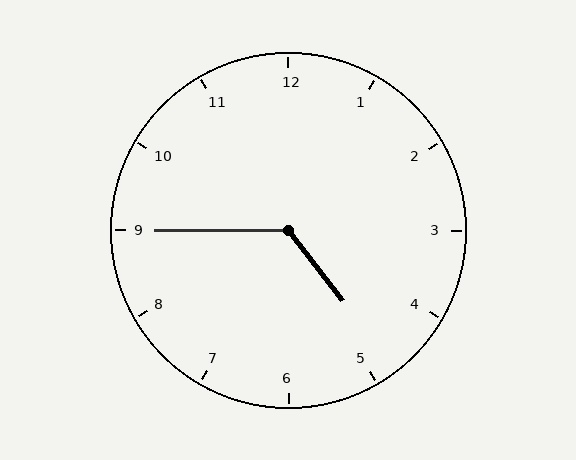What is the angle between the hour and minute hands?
Approximately 128 degrees.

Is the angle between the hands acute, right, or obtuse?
It is obtuse.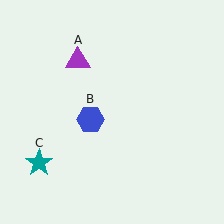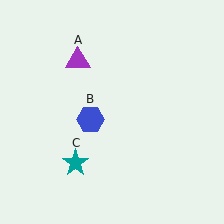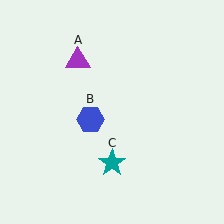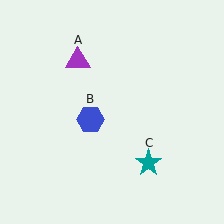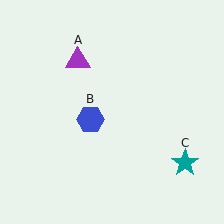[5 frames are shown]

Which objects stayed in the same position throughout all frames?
Purple triangle (object A) and blue hexagon (object B) remained stationary.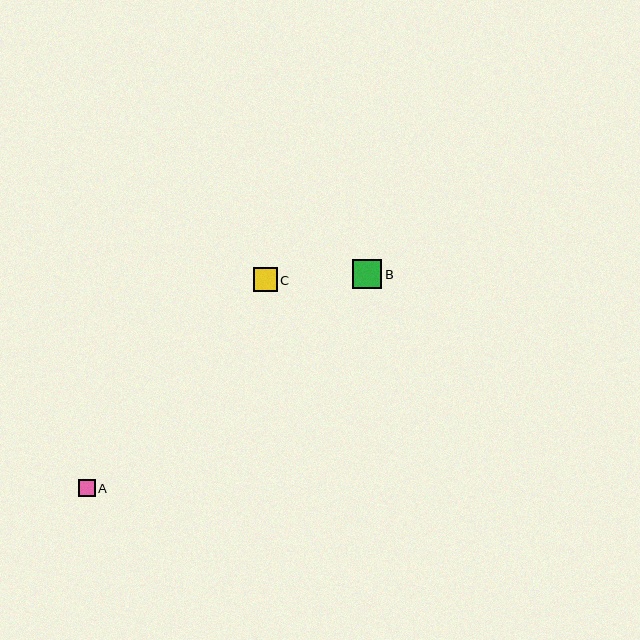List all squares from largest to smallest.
From largest to smallest: B, C, A.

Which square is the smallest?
Square A is the smallest with a size of approximately 16 pixels.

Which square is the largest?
Square B is the largest with a size of approximately 29 pixels.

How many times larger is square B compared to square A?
Square B is approximately 1.8 times the size of square A.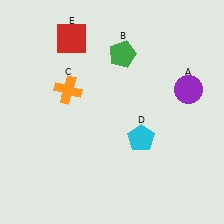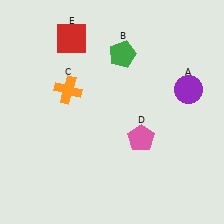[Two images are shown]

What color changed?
The pentagon (D) changed from cyan in Image 1 to pink in Image 2.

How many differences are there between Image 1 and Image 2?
There is 1 difference between the two images.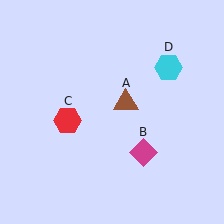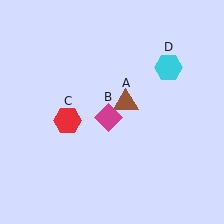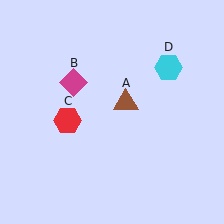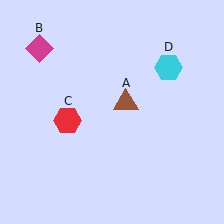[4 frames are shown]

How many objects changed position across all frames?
1 object changed position: magenta diamond (object B).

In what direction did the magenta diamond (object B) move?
The magenta diamond (object B) moved up and to the left.